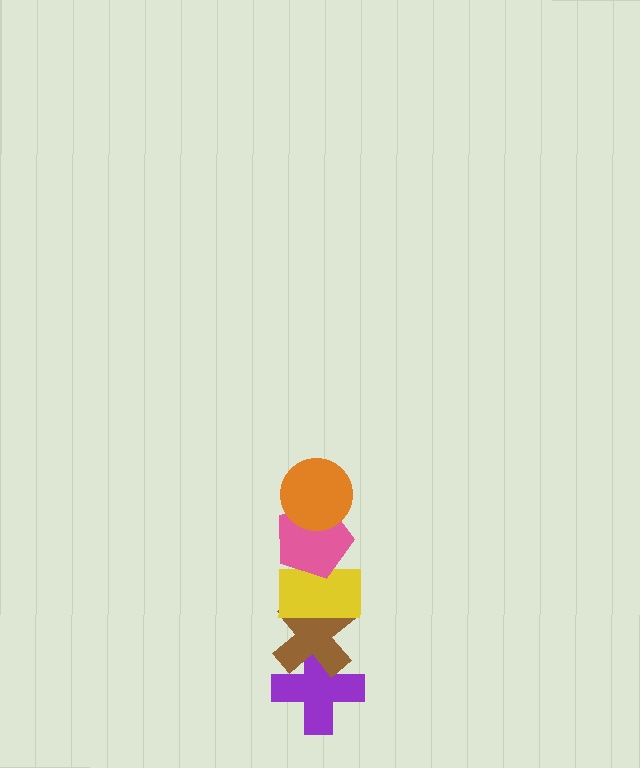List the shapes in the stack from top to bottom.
From top to bottom: the orange circle, the pink pentagon, the yellow rectangle, the brown cross, the purple cross.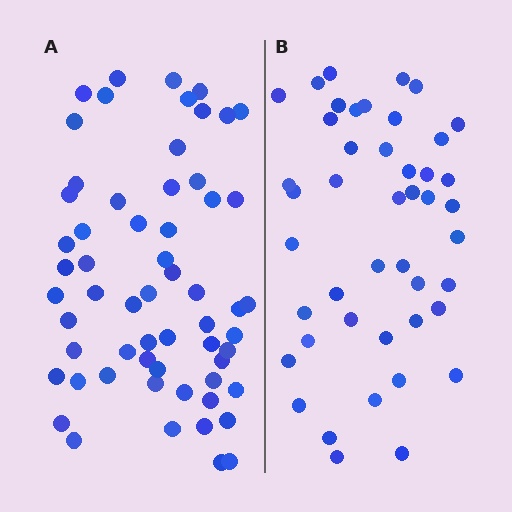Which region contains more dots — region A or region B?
Region A (the left region) has more dots.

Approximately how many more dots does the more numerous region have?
Region A has approximately 15 more dots than region B.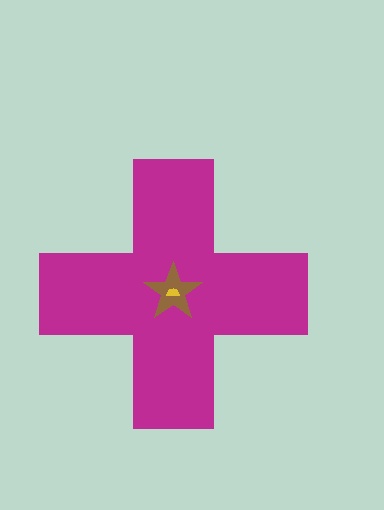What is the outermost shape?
The magenta cross.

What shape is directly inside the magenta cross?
The brown star.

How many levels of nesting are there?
3.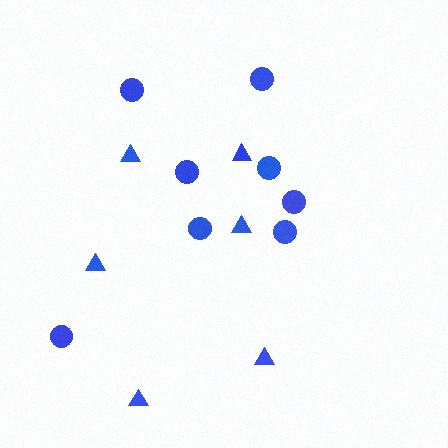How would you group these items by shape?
There are 2 groups: one group of triangles (6) and one group of circles (8).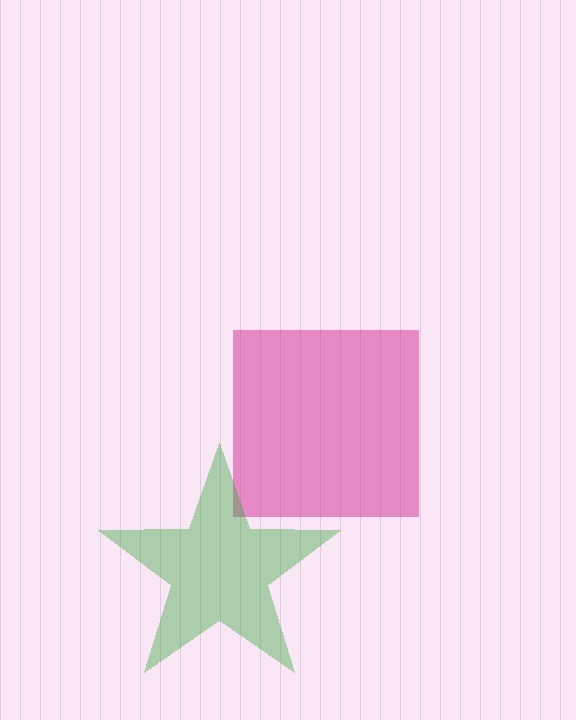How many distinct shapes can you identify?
There are 2 distinct shapes: a magenta square, a green star.